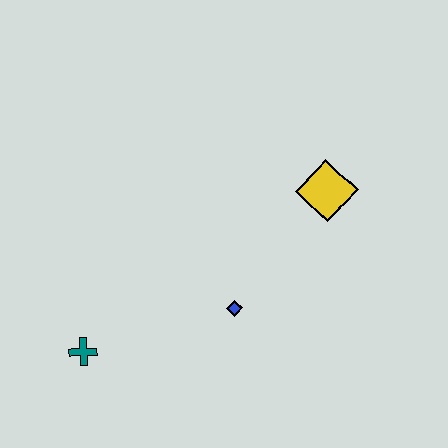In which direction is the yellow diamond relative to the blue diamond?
The yellow diamond is above the blue diamond.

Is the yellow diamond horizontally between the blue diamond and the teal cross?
No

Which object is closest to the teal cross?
The blue diamond is closest to the teal cross.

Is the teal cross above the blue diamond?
No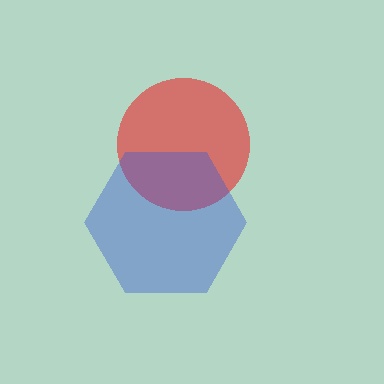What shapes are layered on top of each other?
The layered shapes are: a red circle, a blue hexagon.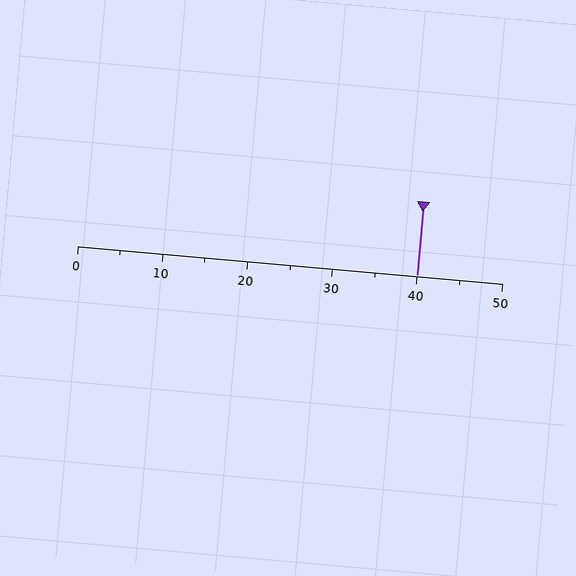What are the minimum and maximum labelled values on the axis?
The axis runs from 0 to 50.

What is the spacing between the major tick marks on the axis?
The major ticks are spaced 10 apart.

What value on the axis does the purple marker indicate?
The marker indicates approximately 40.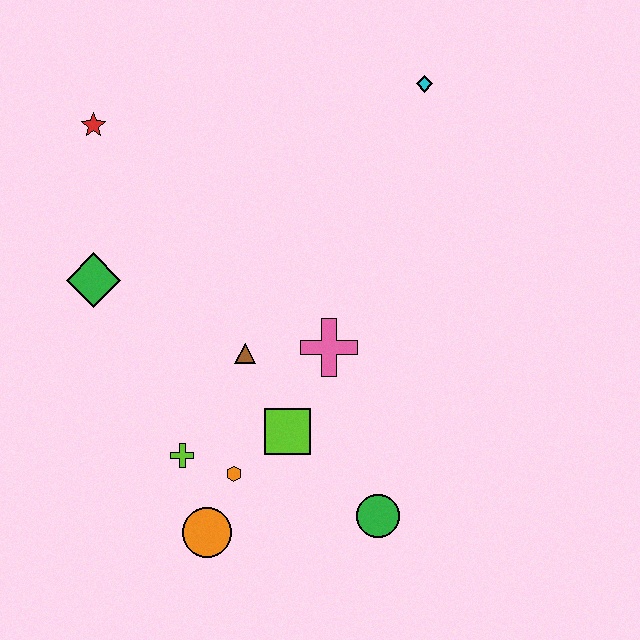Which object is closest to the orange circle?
The orange hexagon is closest to the orange circle.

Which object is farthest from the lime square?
The cyan diamond is farthest from the lime square.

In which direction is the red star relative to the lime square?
The red star is above the lime square.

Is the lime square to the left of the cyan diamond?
Yes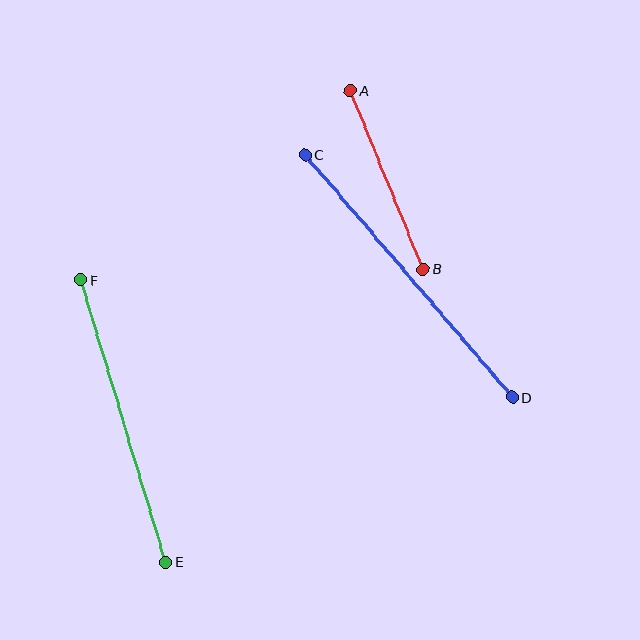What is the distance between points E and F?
The distance is approximately 295 pixels.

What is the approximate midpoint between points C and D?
The midpoint is at approximately (409, 276) pixels.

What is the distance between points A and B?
The distance is approximately 193 pixels.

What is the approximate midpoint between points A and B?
The midpoint is at approximately (387, 180) pixels.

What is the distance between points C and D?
The distance is approximately 319 pixels.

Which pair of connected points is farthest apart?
Points C and D are farthest apart.